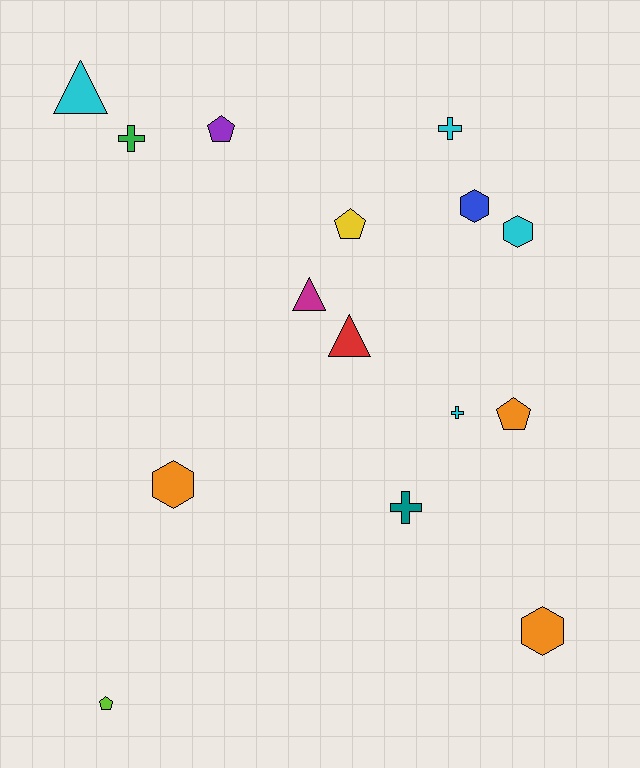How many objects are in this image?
There are 15 objects.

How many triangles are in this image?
There are 3 triangles.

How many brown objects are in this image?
There are no brown objects.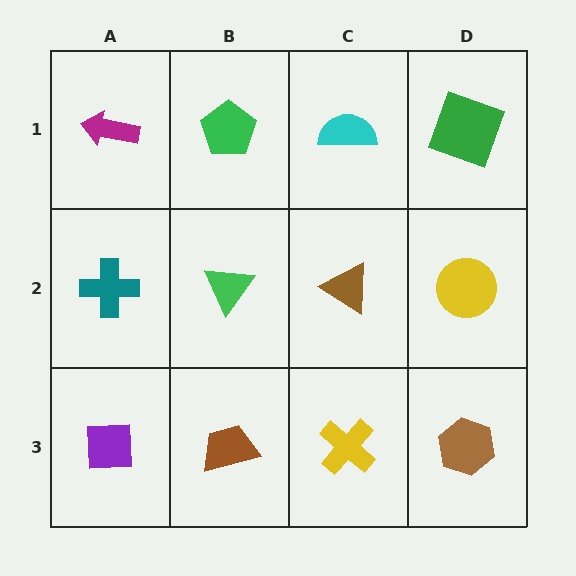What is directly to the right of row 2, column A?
A green triangle.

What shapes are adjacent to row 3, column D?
A yellow circle (row 2, column D), a yellow cross (row 3, column C).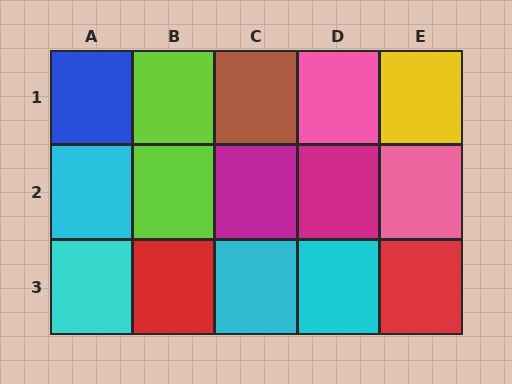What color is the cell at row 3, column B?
Red.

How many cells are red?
2 cells are red.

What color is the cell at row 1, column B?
Lime.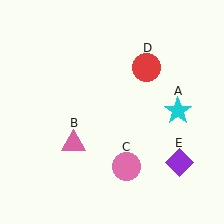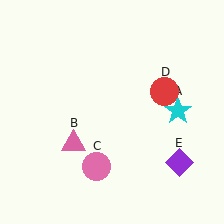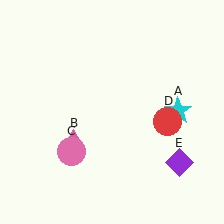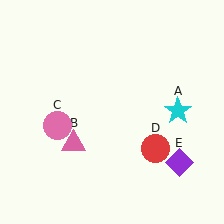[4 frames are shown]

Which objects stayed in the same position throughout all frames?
Cyan star (object A) and pink triangle (object B) and purple diamond (object E) remained stationary.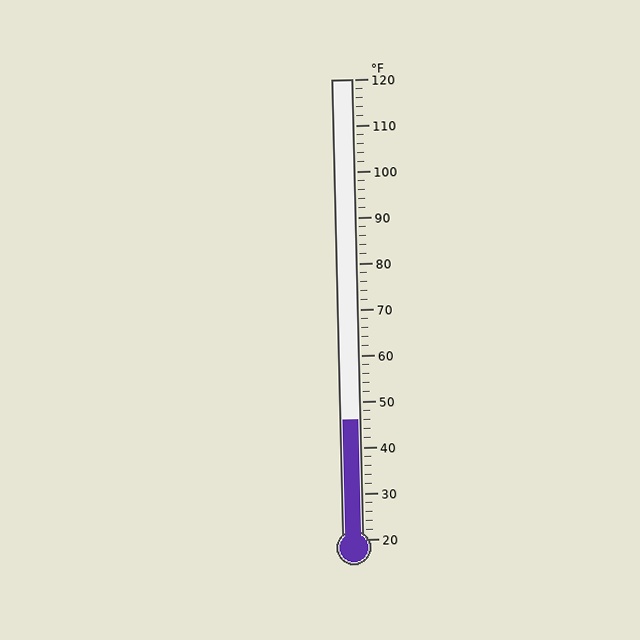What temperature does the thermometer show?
The thermometer shows approximately 46°F.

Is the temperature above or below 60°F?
The temperature is below 60°F.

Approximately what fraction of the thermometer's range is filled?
The thermometer is filled to approximately 25% of its range.